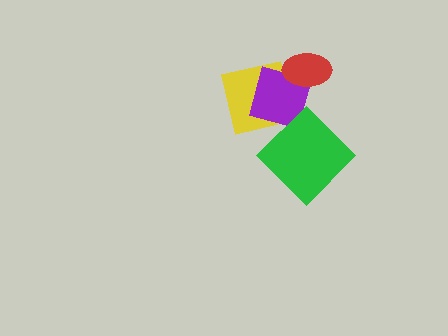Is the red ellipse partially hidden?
No, no other shape covers it.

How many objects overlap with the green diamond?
1 object overlaps with the green diamond.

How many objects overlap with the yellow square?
1 object overlaps with the yellow square.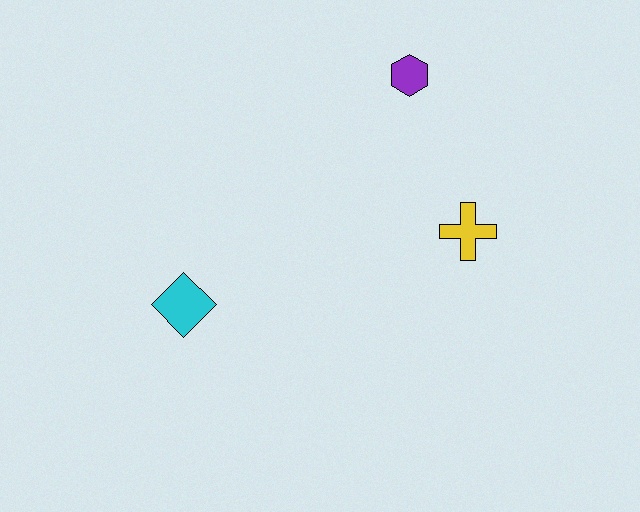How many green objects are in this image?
There are no green objects.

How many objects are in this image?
There are 3 objects.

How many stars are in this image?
There are no stars.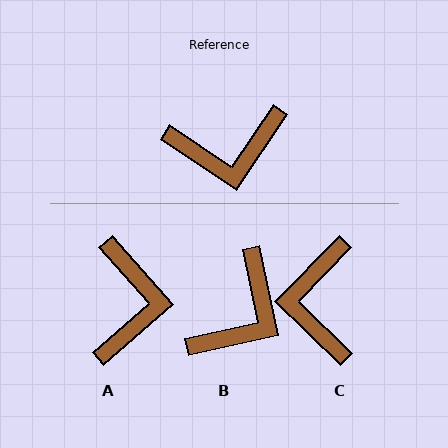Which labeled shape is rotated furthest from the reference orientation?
C, about 100 degrees away.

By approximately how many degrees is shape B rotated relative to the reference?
Approximately 46 degrees counter-clockwise.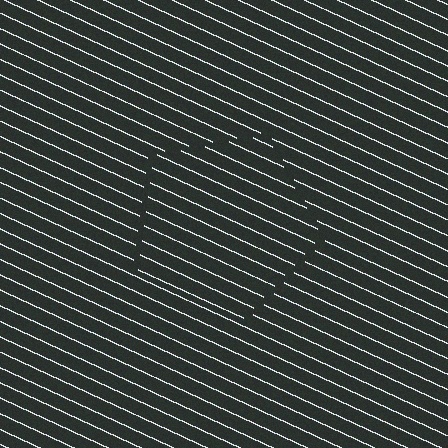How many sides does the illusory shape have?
5 sides — the line-ends trace a pentagon.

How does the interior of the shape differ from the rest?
The interior of the shape contains the same grating, shifted by half a period — the contour is defined by the phase discontinuity where line-ends from the inner and outer gratings abut.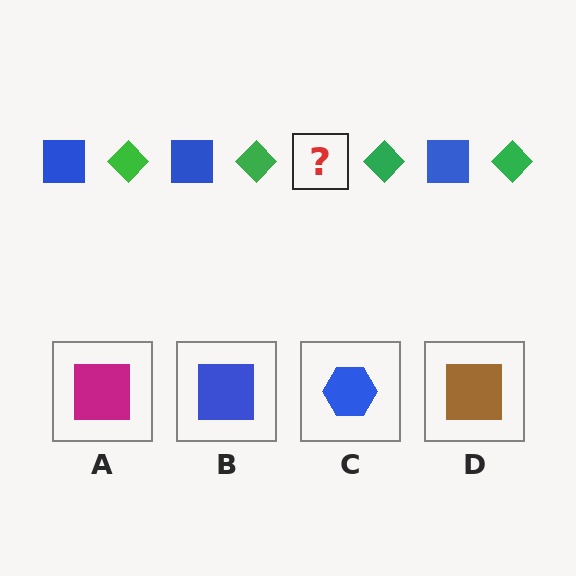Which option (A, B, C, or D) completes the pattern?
B.